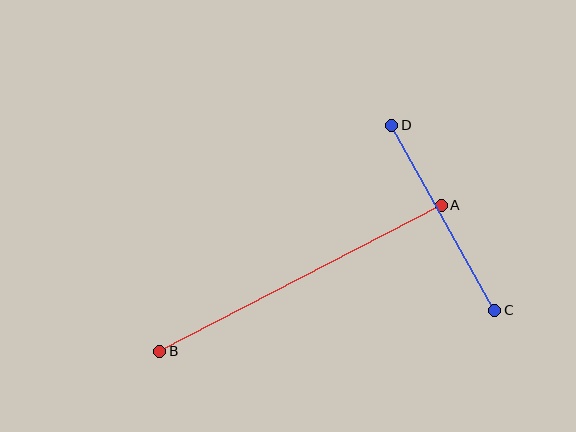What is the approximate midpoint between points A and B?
The midpoint is at approximately (300, 278) pixels.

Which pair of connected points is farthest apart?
Points A and B are farthest apart.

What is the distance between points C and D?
The distance is approximately 211 pixels.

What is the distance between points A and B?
The distance is approximately 317 pixels.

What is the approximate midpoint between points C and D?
The midpoint is at approximately (443, 218) pixels.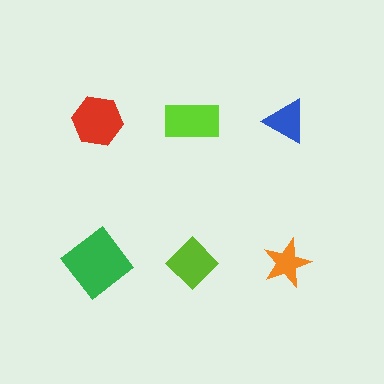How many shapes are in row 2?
3 shapes.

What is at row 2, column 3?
An orange star.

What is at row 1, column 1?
A red hexagon.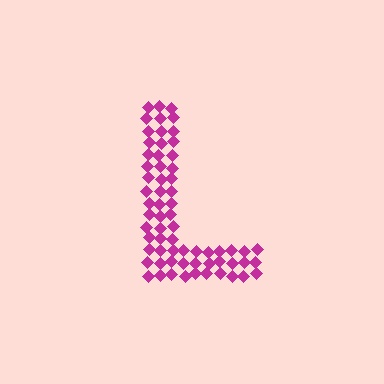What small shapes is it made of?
It is made of small diamonds.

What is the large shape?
The large shape is the letter L.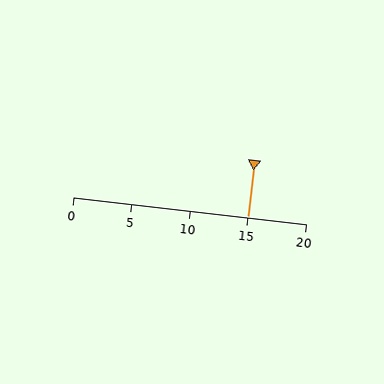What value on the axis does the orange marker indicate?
The marker indicates approximately 15.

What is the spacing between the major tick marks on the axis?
The major ticks are spaced 5 apart.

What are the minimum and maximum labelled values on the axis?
The axis runs from 0 to 20.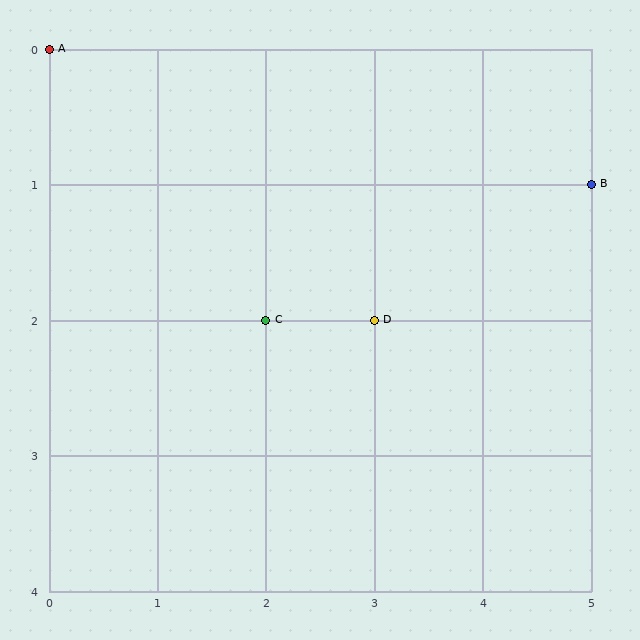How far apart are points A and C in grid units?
Points A and C are 2 columns and 2 rows apart (about 2.8 grid units diagonally).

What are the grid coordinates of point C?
Point C is at grid coordinates (2, 2).